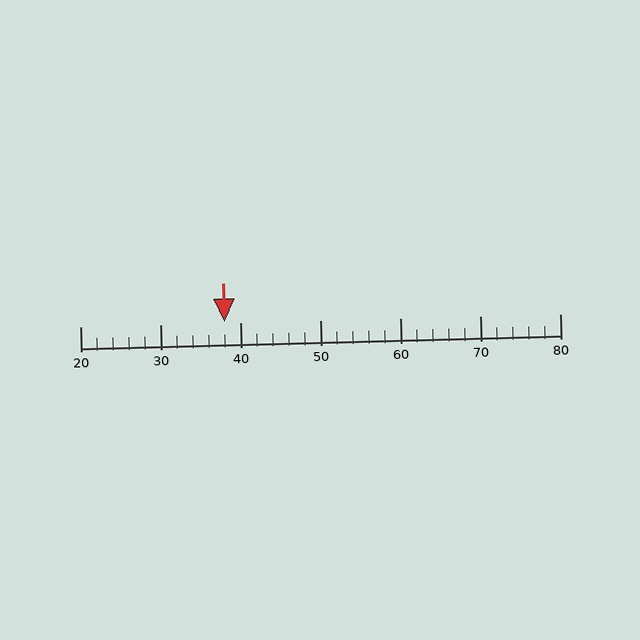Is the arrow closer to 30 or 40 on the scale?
The arrow is closer to 40.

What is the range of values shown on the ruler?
The ruler shows values from 20 to 80.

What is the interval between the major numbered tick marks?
The major tick marks are spaced 10 units apart.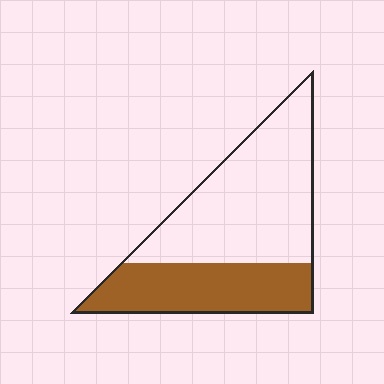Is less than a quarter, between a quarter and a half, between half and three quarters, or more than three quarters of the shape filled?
Between a quarter and a half.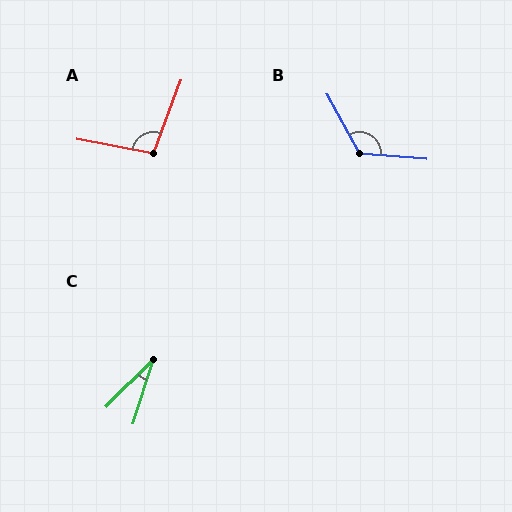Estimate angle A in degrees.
Approximately 100 degrees.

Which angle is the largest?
B, at approximately 123 degrees.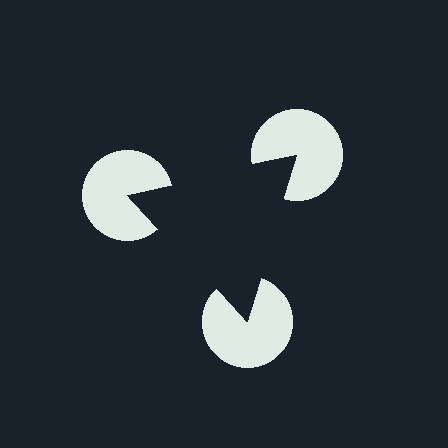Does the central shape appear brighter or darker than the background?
It typically appears slightly darker than the background, even though no actual brightness change is drawn.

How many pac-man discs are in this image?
There are 3 — one at each vertex of the illusory triangle.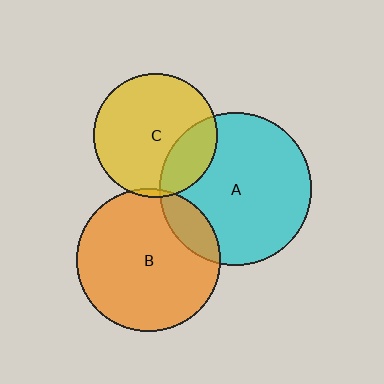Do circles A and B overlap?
Yes.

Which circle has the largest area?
Circle A (cyan).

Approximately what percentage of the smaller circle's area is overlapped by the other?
Approximately 15%.